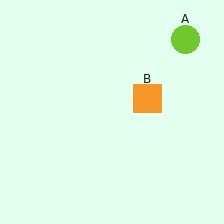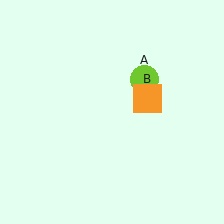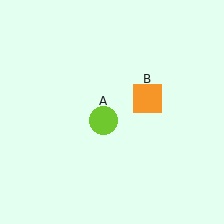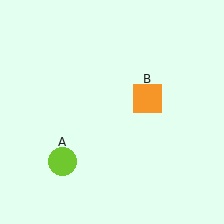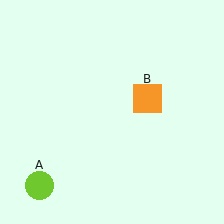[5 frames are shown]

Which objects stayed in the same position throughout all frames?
Orange square (object B) remained stationary.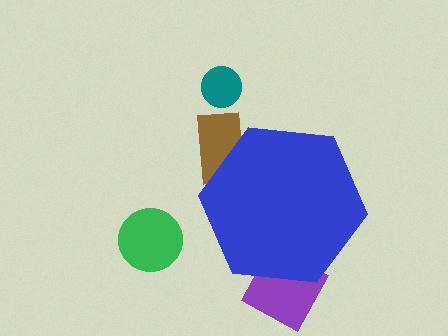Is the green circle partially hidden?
No, the green circle is fully visible.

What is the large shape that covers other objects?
A blue hexagon.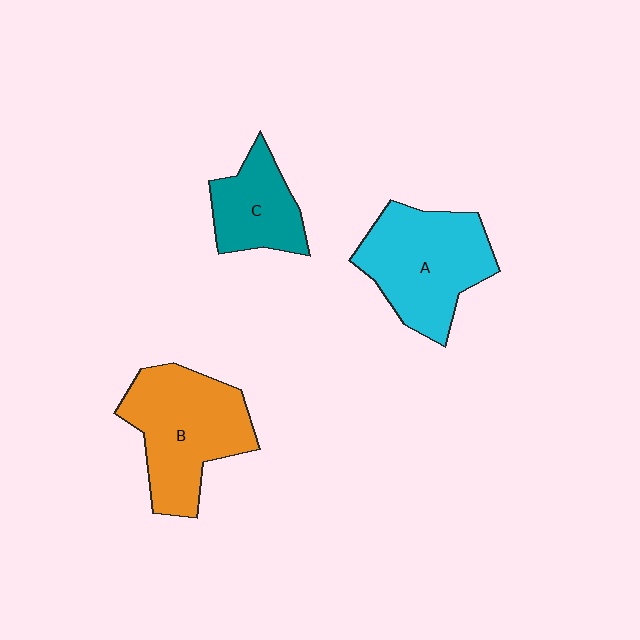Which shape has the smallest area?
Shape C (teal).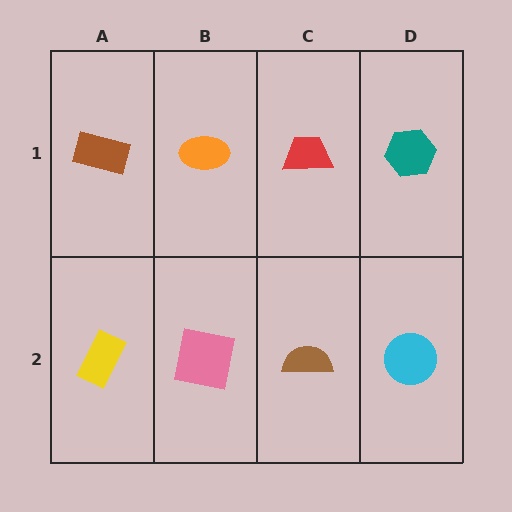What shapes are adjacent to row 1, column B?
A pink square (row 2, column B), a brown rectangle (row 1, column A), a red trapezoid (row 1, column C).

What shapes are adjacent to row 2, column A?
A brown rectangle (row 1, column A), a pink square (row 2, column B).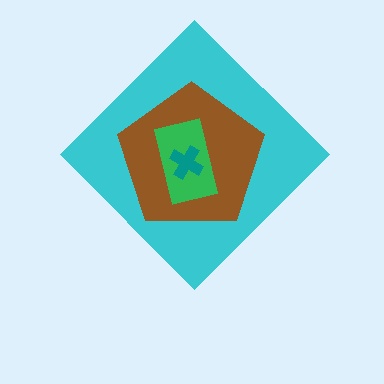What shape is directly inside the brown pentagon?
The green rectangle.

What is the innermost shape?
The teal cross.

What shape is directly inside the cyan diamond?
The brown pentagon.